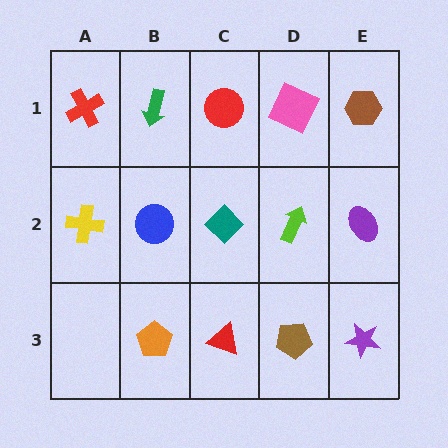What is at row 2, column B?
A blue circle.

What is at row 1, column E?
A brown hexagon.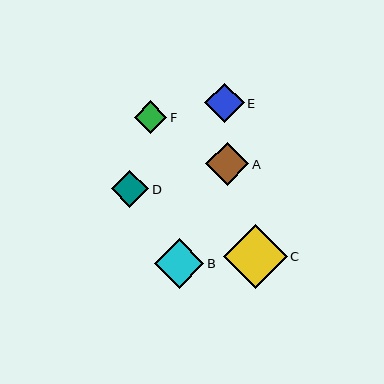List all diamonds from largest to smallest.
From largest to smallest: C, B, A, E, D, F.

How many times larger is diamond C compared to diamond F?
Diamond C is approximately 1.9 times the size of diamond F.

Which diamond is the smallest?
Diamond F is the smallest with a size of approximately 33 pixels.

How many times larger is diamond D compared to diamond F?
Diamond D is approximately 1.1 times the size of diamond F.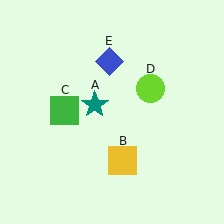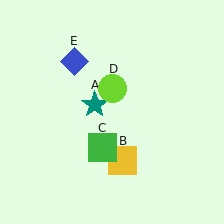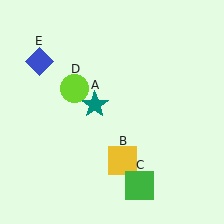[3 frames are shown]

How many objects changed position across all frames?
3 objects changed position: green square (object C), lime circle (object D), blue diamond (object E).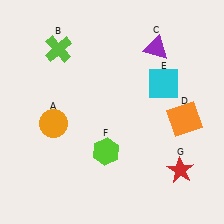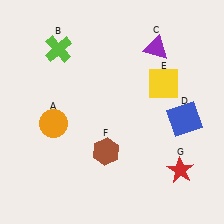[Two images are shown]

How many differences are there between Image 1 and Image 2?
There are 3 differences between the two images.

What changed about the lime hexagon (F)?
In Image 1, F is lime. In Image 2, it changed to brown.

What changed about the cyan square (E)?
In Image 1, E is cyan. In Image 2, it changed to yellow.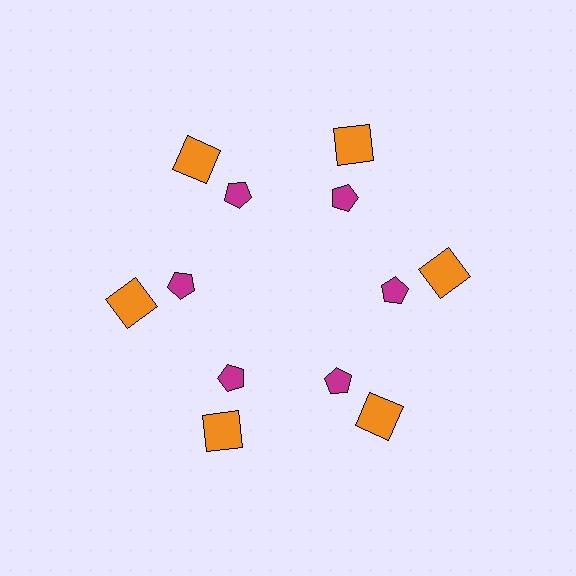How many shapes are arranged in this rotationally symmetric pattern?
There are 12 shapes, arranged in 6 groups of 2.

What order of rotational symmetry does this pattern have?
This pattern has 6-fold rotational symmetry.